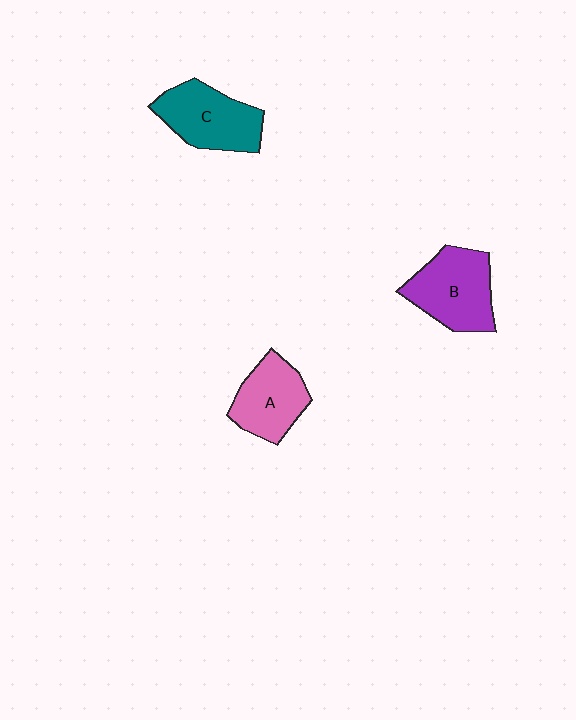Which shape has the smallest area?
Shape A (pink).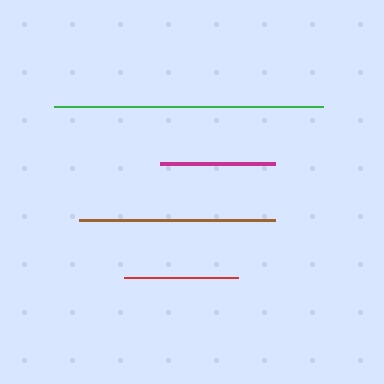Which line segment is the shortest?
The red line is the shortest at approximately 114 pixels.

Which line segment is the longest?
The green line is the longest at approximately 269 pixels.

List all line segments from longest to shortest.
From longest to shortest: green, brown, magenta, red.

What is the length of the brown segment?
The brown segment is approximately 196 pixels long.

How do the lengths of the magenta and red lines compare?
The magenta and red lines are approximately the same length.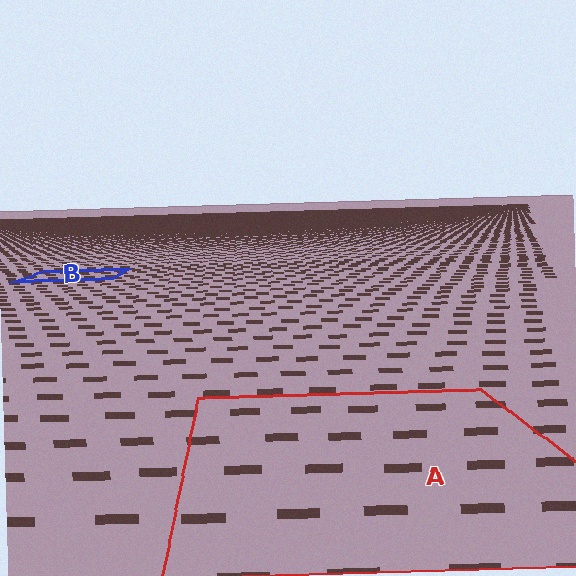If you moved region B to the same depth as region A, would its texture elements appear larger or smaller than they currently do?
They would appear larger. At a closer depth, the same texture elements are projected at a bigger on-screen size.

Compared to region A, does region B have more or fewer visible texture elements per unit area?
Region B has more texture elements per unit area — they are packed more densely because it is farther away.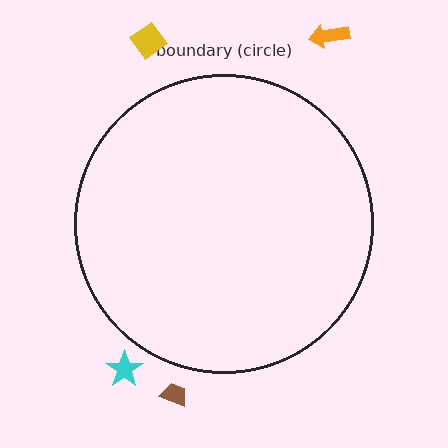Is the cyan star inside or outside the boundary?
Outside.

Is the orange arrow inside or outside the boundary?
Outside.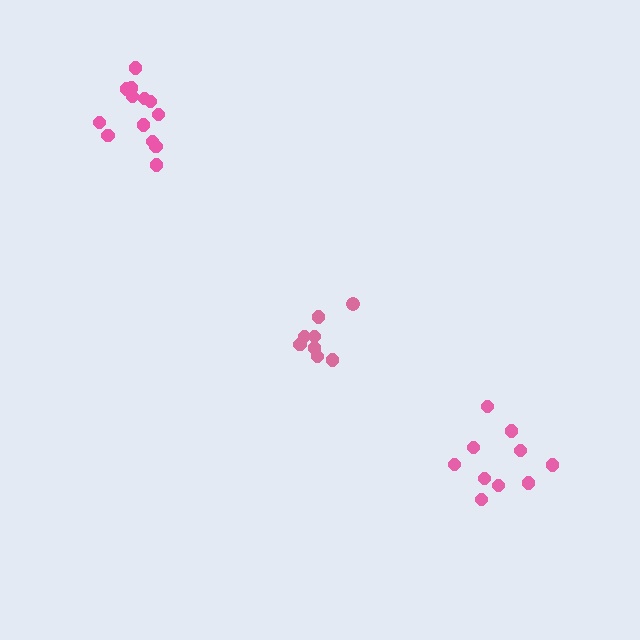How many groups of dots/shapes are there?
There are 3 groups.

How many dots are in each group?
Group 1: 10 dots, Group 2: 13 dots, Group 3: 8 dots (31 total).